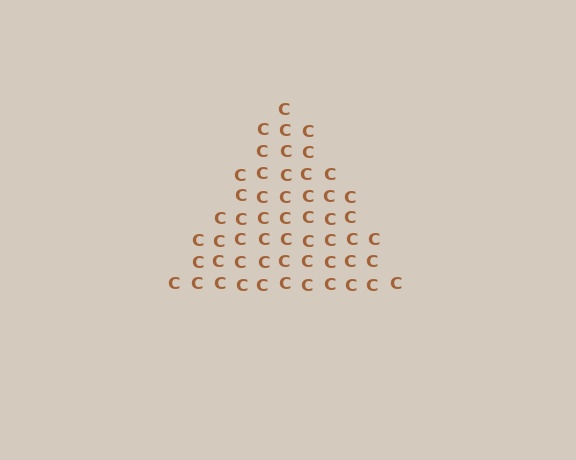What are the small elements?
The small elements are letter C's.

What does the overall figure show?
The overall figure shows a triangle.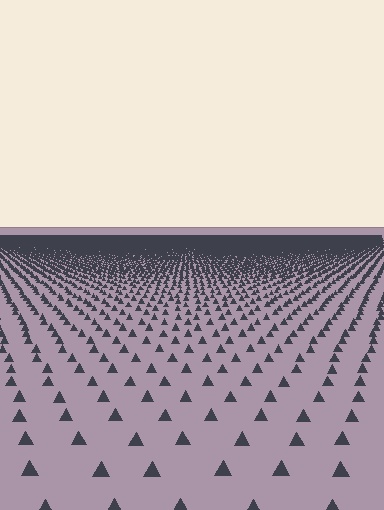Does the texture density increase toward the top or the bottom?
Density increases toward the top.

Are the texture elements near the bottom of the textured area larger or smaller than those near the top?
Larger. Near the bottom, elements are closer to the viewer and appear at a bigger on-screen size.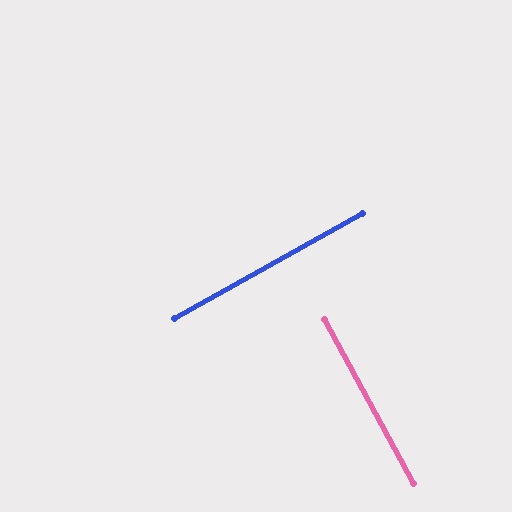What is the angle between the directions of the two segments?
Approximately 89 degrees.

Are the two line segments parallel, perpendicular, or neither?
Perpendicular — they meet at approximately 89°.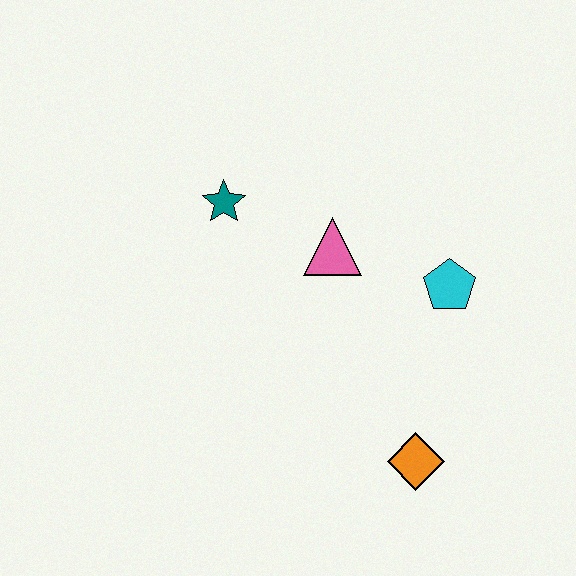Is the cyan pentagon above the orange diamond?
Yes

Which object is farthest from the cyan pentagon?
The teal star is farthest from the cyan pentagon.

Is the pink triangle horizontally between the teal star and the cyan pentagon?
Yes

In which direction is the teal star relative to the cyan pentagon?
The teal star is to the left of the cyan pentagon.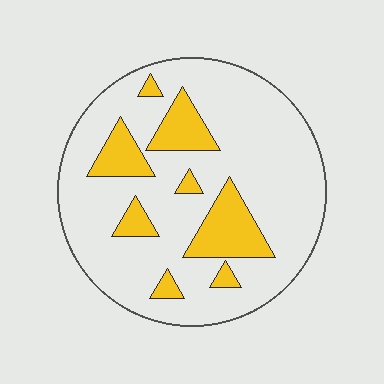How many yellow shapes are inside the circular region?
8.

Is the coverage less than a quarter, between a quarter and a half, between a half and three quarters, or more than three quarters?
Less than a quarter.